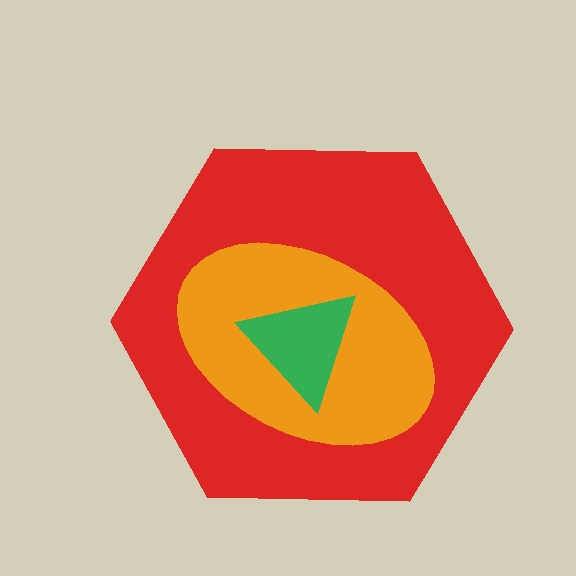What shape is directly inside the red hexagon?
The orange ellipse.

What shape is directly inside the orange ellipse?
The green triangle.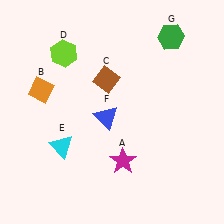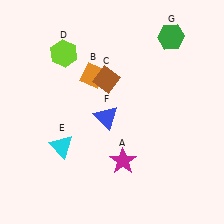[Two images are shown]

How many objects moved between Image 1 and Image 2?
1 object moved between the two images.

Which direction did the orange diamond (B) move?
The orange diamond (B) moved right.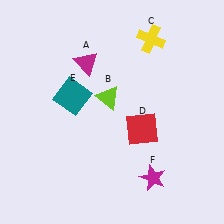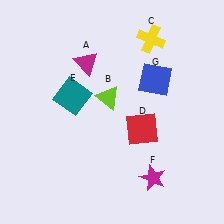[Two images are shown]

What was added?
A blue square (G) was added in Image 2.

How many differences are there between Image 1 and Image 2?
There is 1 difference between the two images.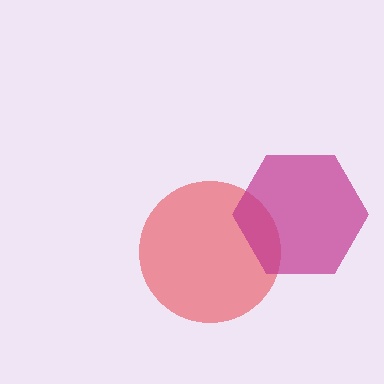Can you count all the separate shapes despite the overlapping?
Yes, there are 2 separate shapes.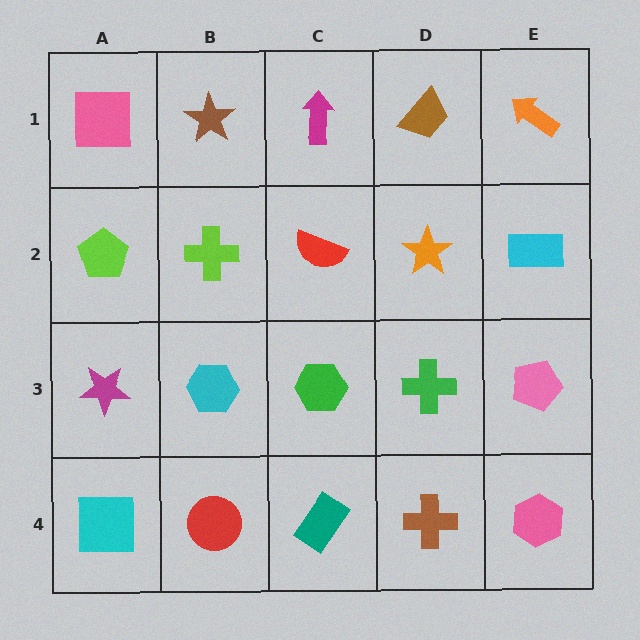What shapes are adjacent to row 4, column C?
A green hexagon (row 3, column C), a red circle (row 4, column B), a brown cross (row 4, column D).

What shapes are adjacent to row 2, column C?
A magenta arrow (row 1, column C), a green hexagon (row 3, column C), a lime cross (row 2, column B), an orange star (row 2, column D).